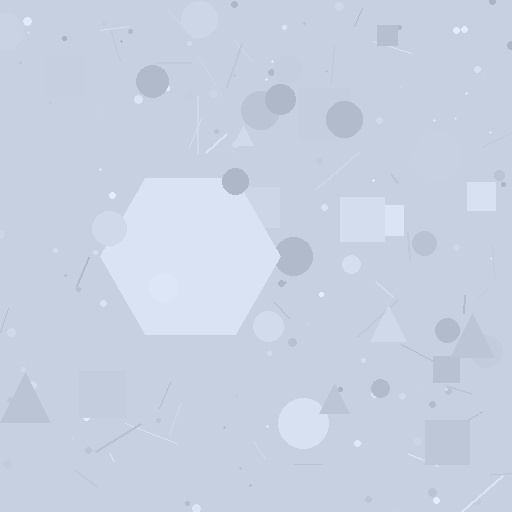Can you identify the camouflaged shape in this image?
The camouflaged shape is a hexagon.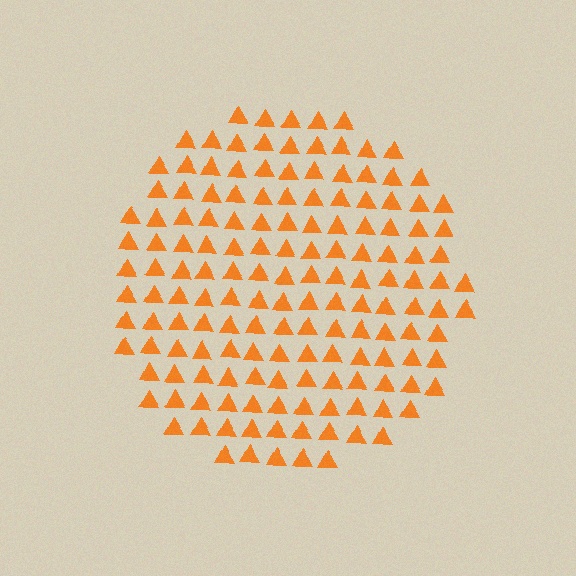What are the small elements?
The small elements are triangles.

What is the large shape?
The large shape is a circle.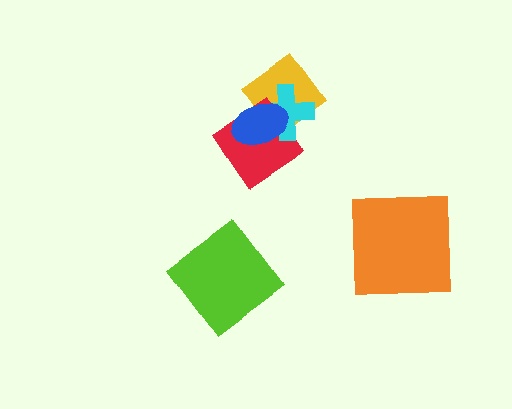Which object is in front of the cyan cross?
The blue ellipse is in front of the cyan cross.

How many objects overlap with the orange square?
0 objects overlap with the orange square.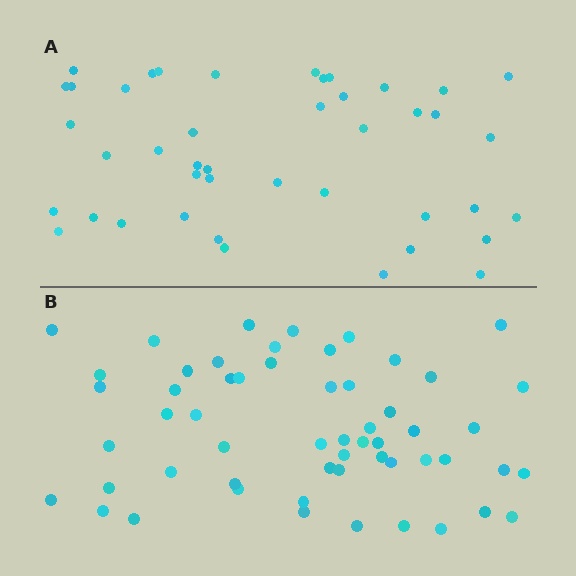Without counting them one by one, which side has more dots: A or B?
Region B (the bottom region) has more dots.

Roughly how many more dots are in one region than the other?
Region B has approximately 15 more dots than region A.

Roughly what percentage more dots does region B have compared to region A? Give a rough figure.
About 30% more.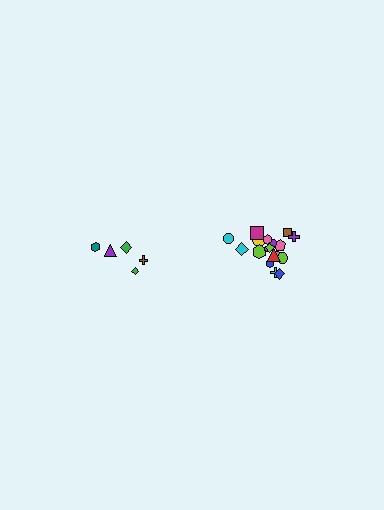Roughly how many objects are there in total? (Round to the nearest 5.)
Roughly 25 objects in total.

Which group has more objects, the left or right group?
The right group.